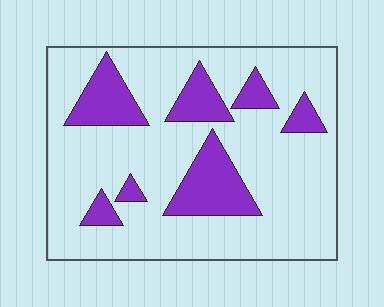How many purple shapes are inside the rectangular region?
7.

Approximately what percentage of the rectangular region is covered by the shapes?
Approximately 20%.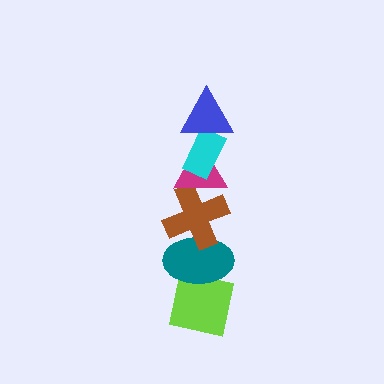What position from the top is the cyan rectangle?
The cyan rectangle is 2nd from the top.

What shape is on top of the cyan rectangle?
The blue triangle is on top of the cyan rectangle.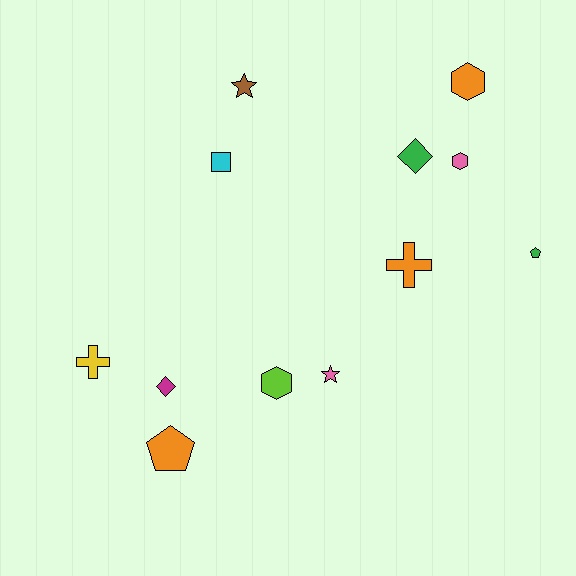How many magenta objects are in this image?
There is 1 magenta object.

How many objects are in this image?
There are 12 objects.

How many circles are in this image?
There are no circles.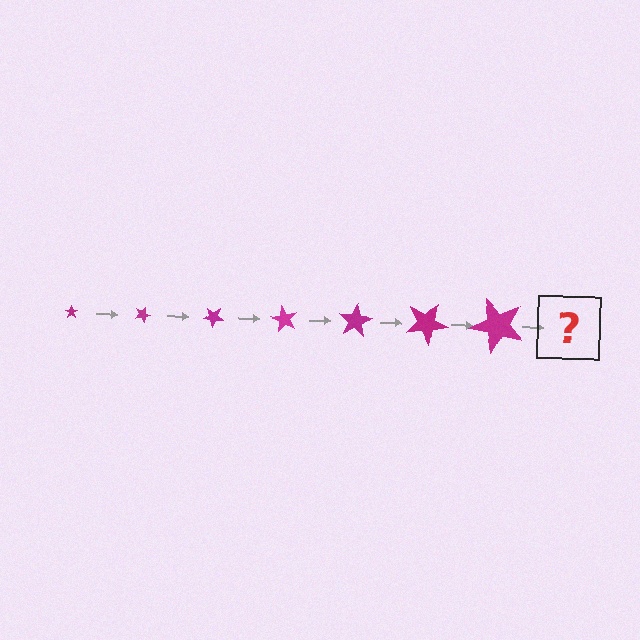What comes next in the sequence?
The next element should be a star, larger than the previous one and rotated 140 degrees from the start.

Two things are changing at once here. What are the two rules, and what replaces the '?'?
The two rules are that the star grows larger each step and it rotates 20 degrees each step. The '?' should be a star, larger than the previous one and rotated 140 degrees from the start.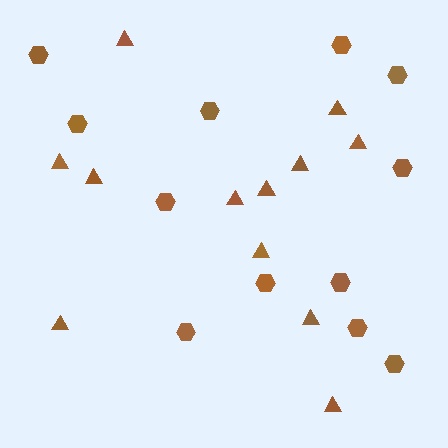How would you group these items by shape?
There are 2 groups: one group of hexagons (12) and one group of triangles (12).